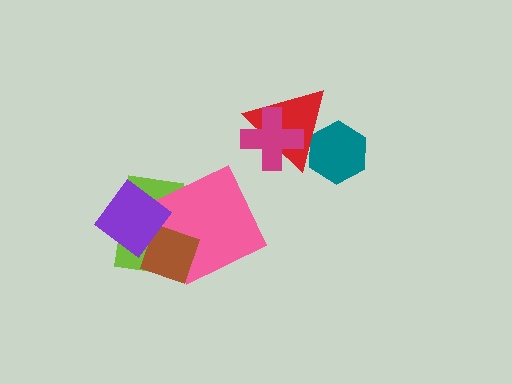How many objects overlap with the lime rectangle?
3 objects overlap with the lime rectangle.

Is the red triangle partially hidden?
Yes, it is partially covered by another shape.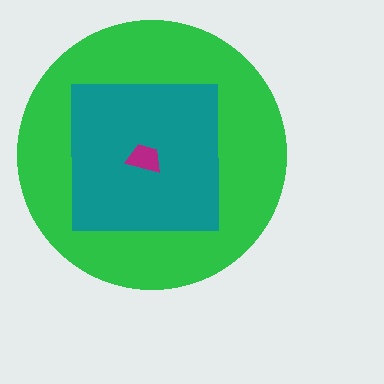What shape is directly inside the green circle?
The teal square.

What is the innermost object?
The magenta trapezoid.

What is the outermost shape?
The green circle.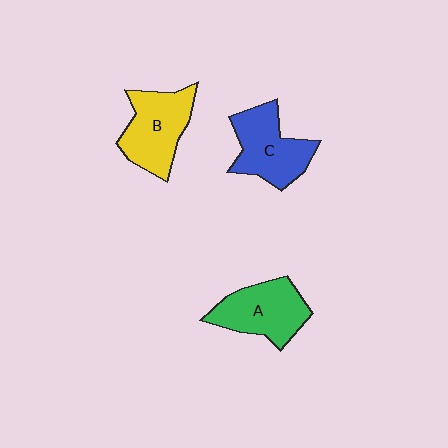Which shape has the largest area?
Shape B (yellow).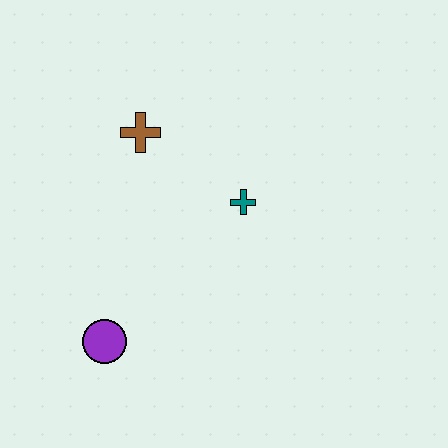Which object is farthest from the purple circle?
The brown cross is farthest from the purple circle.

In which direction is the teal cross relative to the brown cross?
The teal cross is to the right of the brown cross.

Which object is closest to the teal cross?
The brown cross is closest to the teal cross.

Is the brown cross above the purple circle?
Yes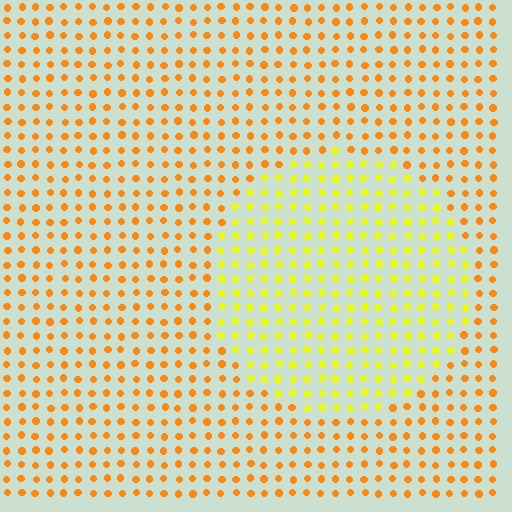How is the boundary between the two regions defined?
The boundary is defined purely by a slight shift in hue (about 34 degrees). Spacing, size, and orientation are identical on both sides.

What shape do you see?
I see a circle.